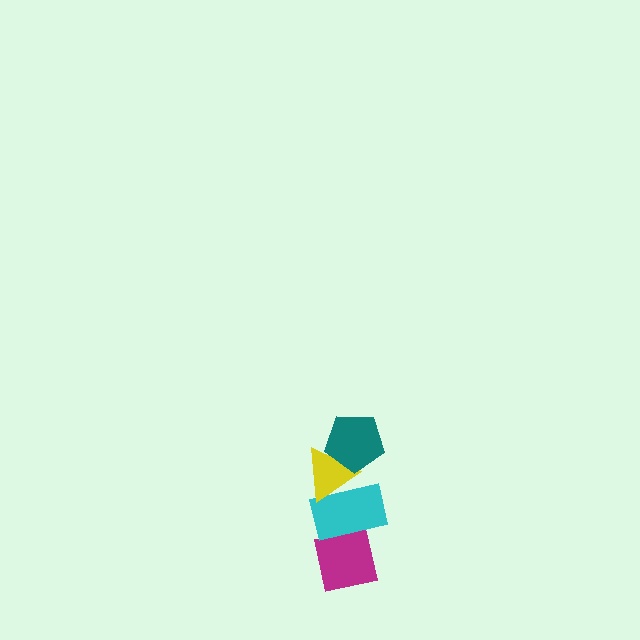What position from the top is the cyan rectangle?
The cyan rectangle is 3rd from the top.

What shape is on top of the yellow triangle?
The teal pentagon is on top of the yellow triangle.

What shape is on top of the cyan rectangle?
The yellow triangle is on top of the cyan rectangle.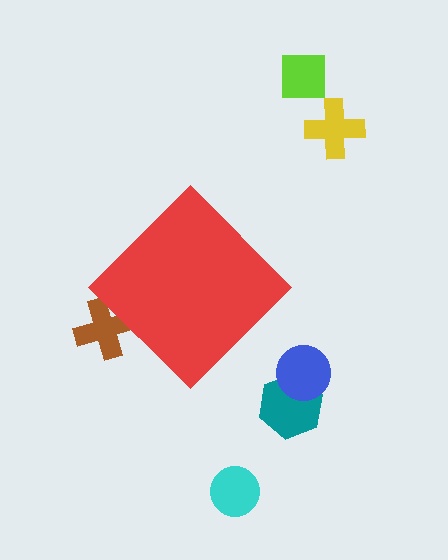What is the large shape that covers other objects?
A red diamond.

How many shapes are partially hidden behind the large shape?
1 shape is partially hidden.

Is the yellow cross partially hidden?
No, the yellow cross is fully visible.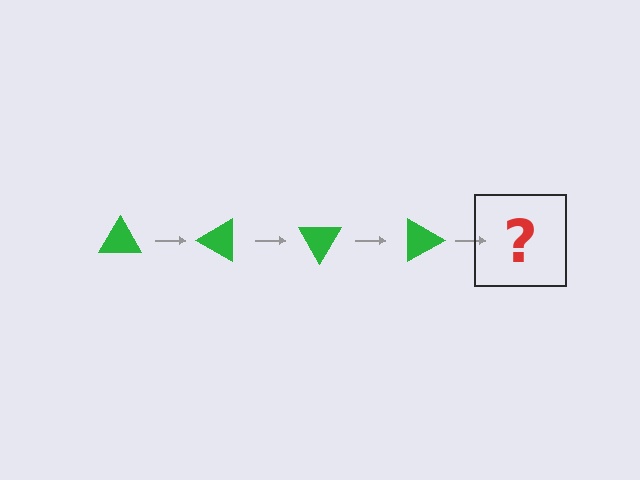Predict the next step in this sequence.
The next step is a green triangle rotated 120 degrees.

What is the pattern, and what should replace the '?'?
The pattern is that the triangle rotates 30 degrees each step. The '?' should be a green triangle rotated 120 degrees.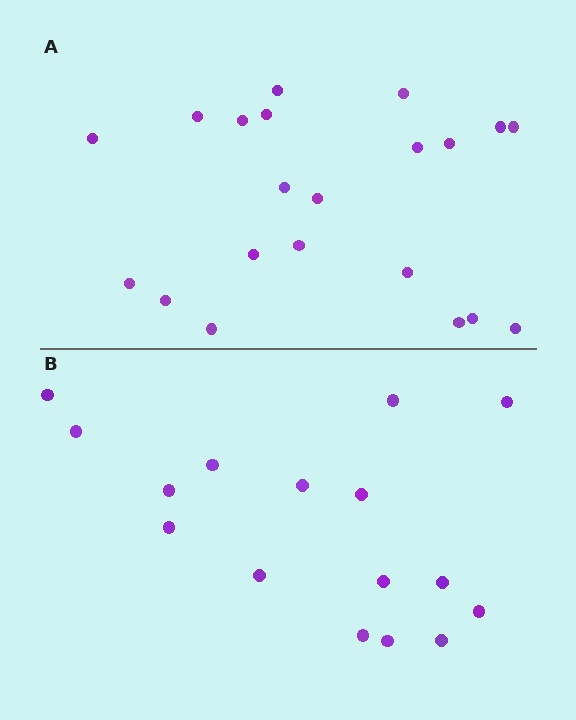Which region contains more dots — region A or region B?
Region A (the top region) has more dots.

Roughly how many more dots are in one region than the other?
Region A has about 5 more dots than region B.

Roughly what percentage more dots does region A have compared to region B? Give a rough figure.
About 30% more.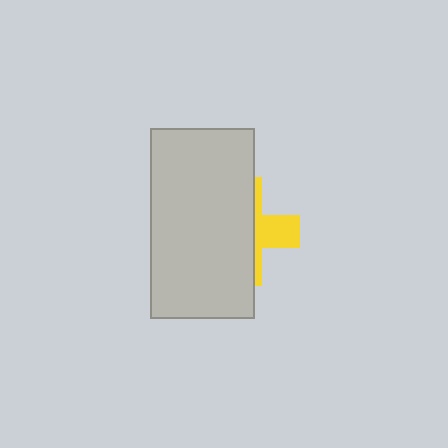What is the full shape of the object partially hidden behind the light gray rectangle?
The partially hidden object is a yellow cross.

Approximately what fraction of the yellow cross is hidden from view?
Roughly 68% of the yellow cross is hidden behind the light gray rectangle.